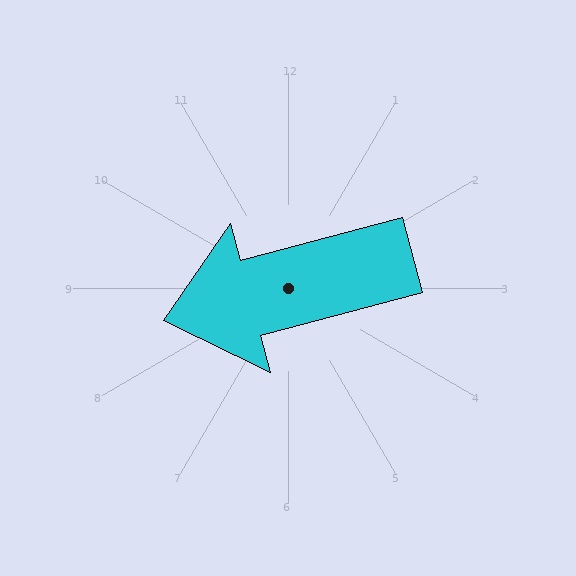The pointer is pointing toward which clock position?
Roughly 9 o'clock.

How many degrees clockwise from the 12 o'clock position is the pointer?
Approximately 255 degrees.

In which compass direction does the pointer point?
West.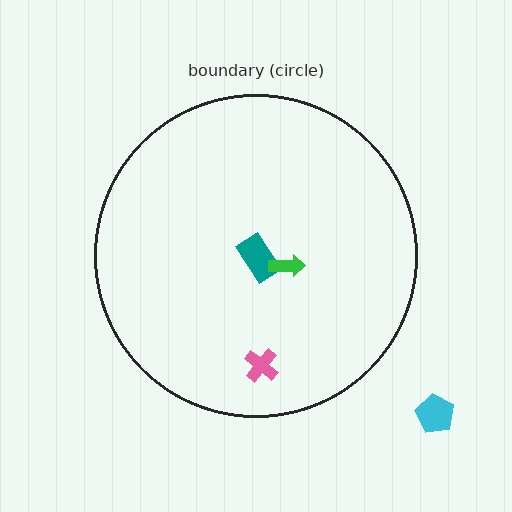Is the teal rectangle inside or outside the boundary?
Inside.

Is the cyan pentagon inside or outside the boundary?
Outside.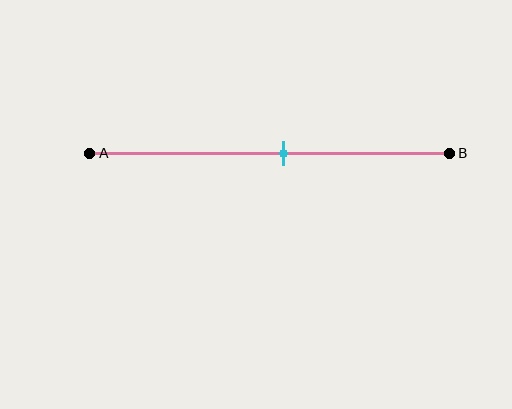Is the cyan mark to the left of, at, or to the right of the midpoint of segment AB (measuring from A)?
The cyan mark is to the right of the midpoint of segment AB.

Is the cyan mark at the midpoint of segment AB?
No, the mark is at about 55% from A, not at the 50% midpoint.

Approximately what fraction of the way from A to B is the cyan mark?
The cyan mark is approximately 55% of the way from A to B.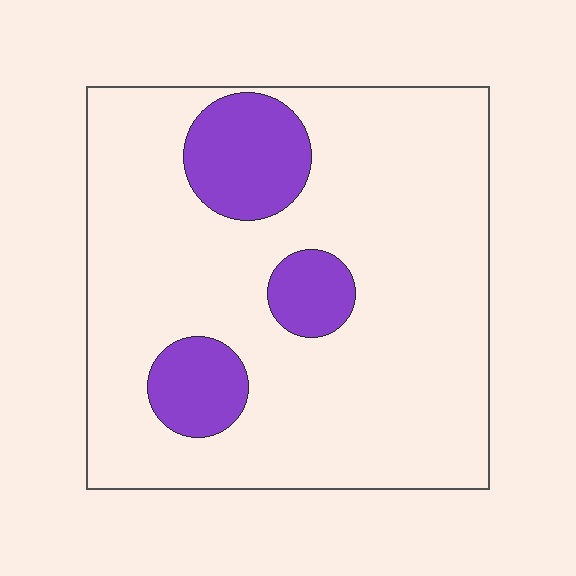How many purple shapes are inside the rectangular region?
3.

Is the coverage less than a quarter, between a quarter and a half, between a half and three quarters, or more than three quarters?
Less than a quarter.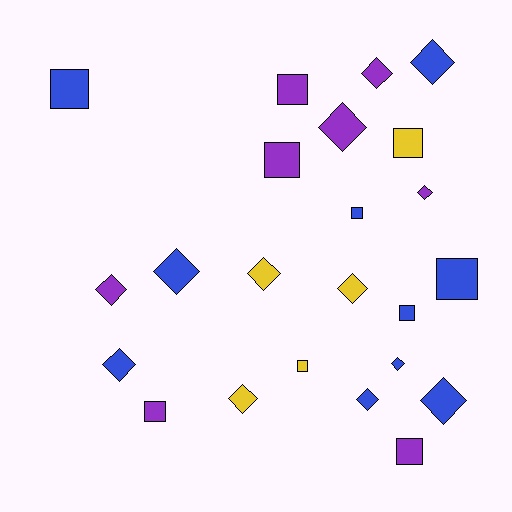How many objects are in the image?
There are 23 objects.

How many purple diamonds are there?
There are 4 purple diamonds.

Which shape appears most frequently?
Diamond, with 13 objects.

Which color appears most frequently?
Blue, with 10 objects.